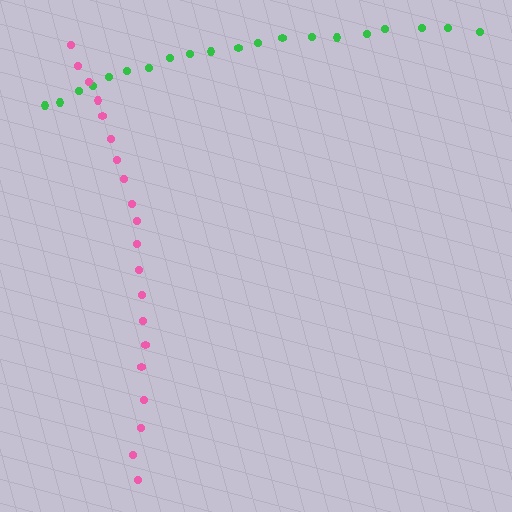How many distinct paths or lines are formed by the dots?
There are 2 distinct paths.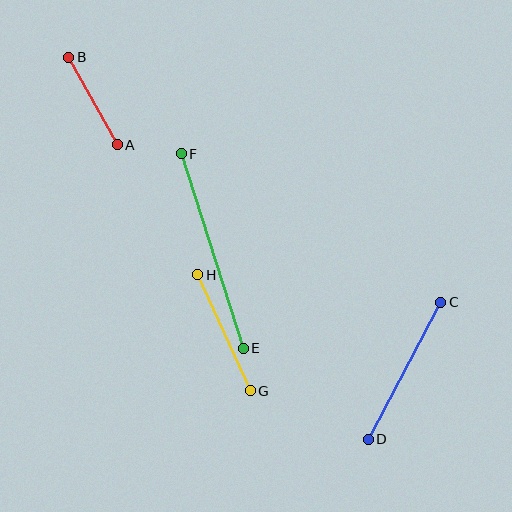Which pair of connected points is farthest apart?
Points E and F are farthest apart.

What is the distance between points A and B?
The distance is approximately 100 pixels.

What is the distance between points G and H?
The distance is approximately 127 pixels.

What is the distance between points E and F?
The distance is approximately 204 pixels.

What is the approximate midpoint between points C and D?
The midpoint is at approximately (404, 371) pixels.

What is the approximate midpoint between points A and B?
The midpoint is at approximately (93, 101) pixels.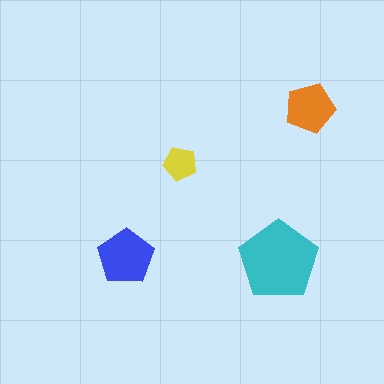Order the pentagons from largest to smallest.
the cyan one, the blue one, the orange one, the yellow one.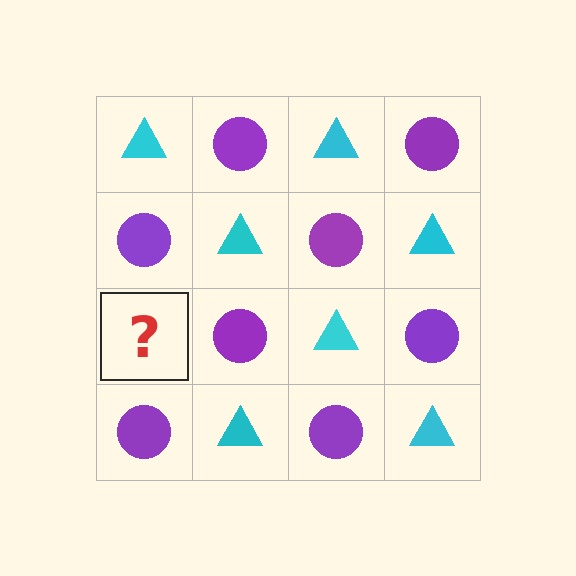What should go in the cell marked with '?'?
The missing cell should contain a cyan triangle.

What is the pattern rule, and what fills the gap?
The rule is that it alternates cyan triangle and purple circle in a checkerboard pattern. The gap should be filled with a cyan triangle.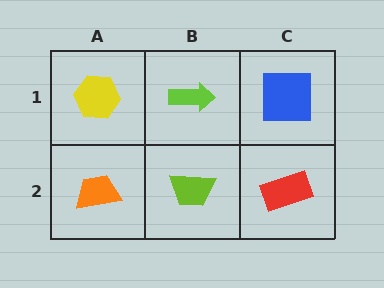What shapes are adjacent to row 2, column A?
A yellow hexagon (row 1, column A), a lime trapezoid (row 2, column B).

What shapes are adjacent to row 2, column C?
A blue square (row 1, column C), a lime trapezoid (row 2, column B).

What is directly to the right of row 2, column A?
A lime trapezoid.